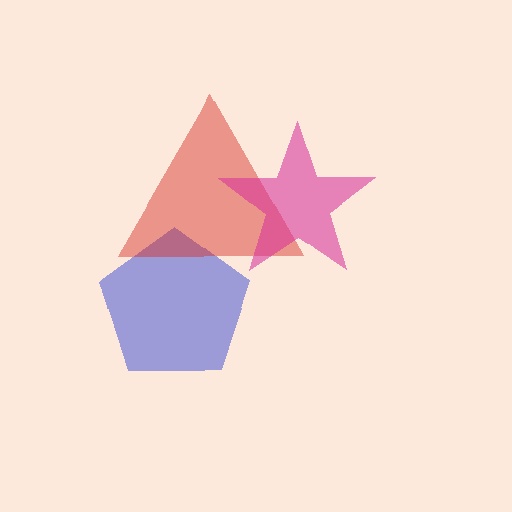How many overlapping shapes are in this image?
There are 3 overlapping shapes in the image.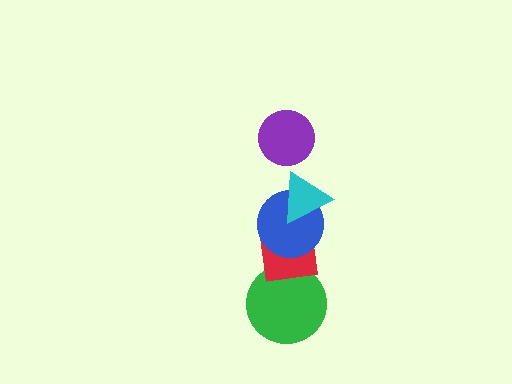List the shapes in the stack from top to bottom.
From top to bottom: the purple circle, the cyan triangle, the blue circle, the red square, the green circle.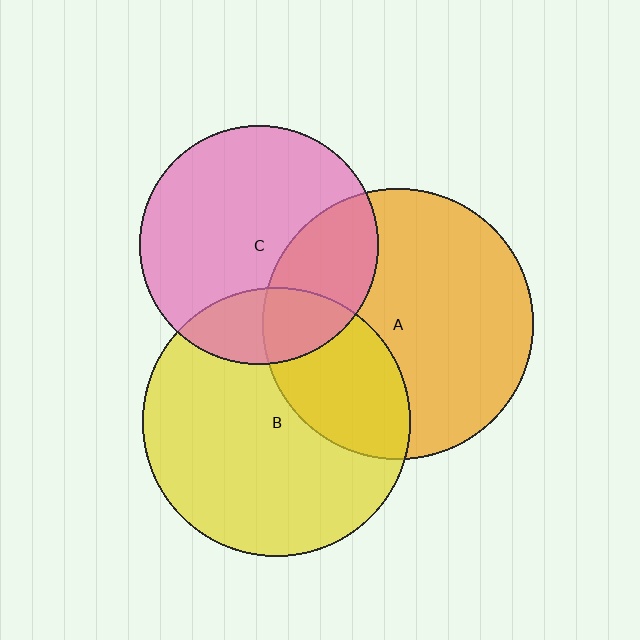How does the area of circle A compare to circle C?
Approximately 1.3 times.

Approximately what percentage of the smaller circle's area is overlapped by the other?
Approximately 30%.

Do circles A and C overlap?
Yes.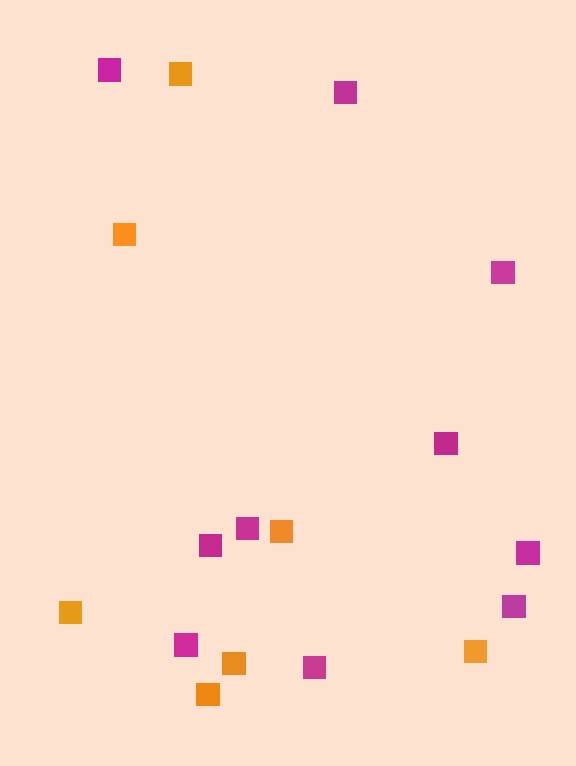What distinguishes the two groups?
There are 2 groups: one group of magenta squares (10) and one group of orange squares (7).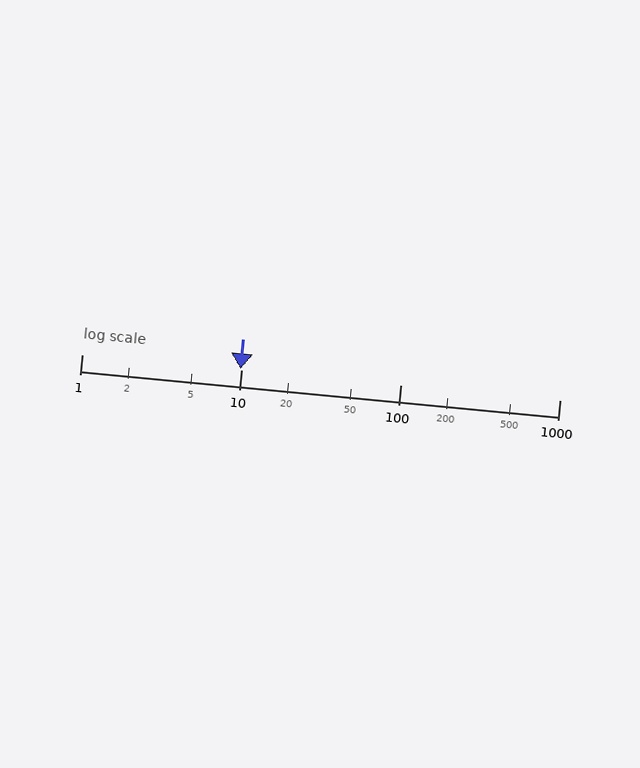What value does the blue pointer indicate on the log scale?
The pointer indicates approximately 9.9.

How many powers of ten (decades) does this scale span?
The scale spans 3 decades, from 1 to 1000.